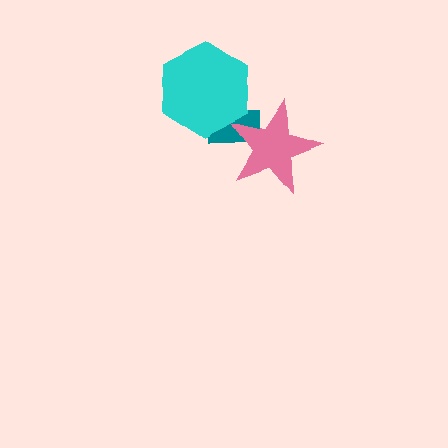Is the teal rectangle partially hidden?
Yes, it is partially covered by another shape.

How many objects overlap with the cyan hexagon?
1 object overlaps with the cyan hexagon.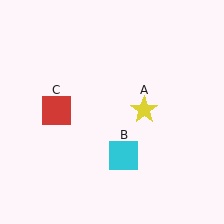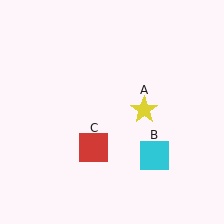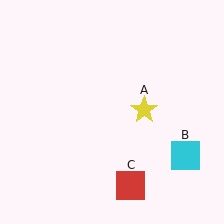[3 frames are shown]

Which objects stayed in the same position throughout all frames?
Yellow star (object A) remained stationary.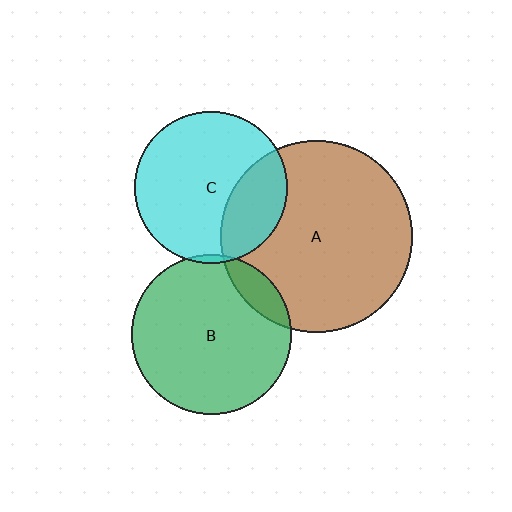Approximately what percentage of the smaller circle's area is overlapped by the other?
Approximately 25%.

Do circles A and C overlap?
Yes.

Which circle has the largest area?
Circle A (brown).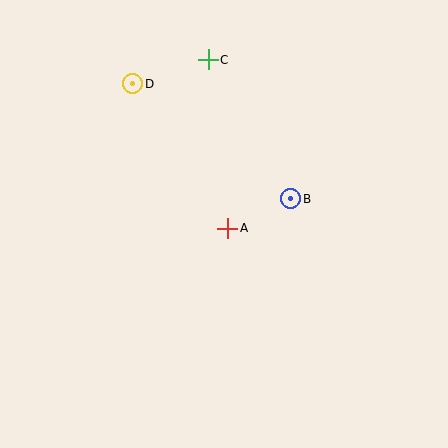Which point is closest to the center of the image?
Point A at (228, 228) is closest to the center.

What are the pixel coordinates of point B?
Point B is at (291, 199).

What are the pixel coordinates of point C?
Point C is at (208, 60).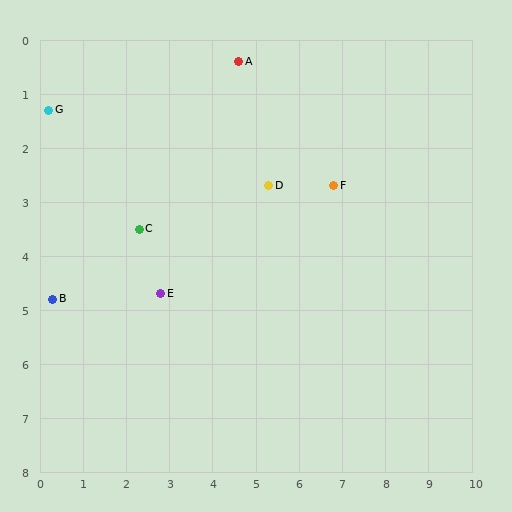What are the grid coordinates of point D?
Point D is at approximately (5.3, 2.7).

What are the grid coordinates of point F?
Point F is at approximately (6.8, 2.7).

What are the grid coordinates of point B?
Point B is at approximately (0.3, 4.8).